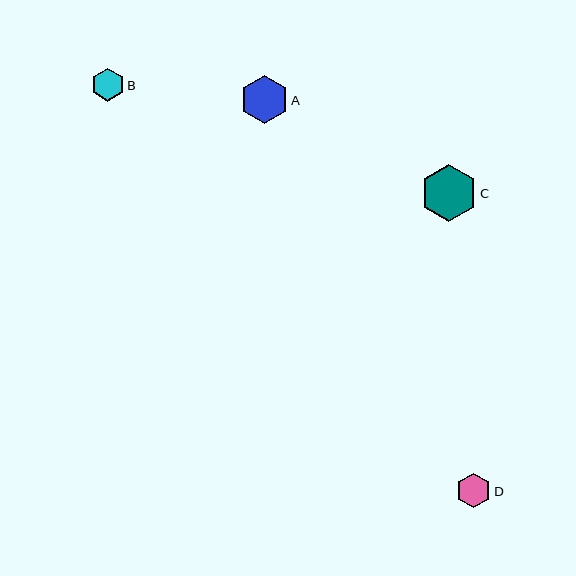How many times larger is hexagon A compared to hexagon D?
Hexagon A is approximately 1.4 times the size of hexagon D.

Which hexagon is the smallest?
Hexagon B is the smallest with a size of approximately 33 pixels.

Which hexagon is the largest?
Hexagon C is the largest with a size of approximately 57 pixels.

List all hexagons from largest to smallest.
From largest to smallest: C, A, D, B.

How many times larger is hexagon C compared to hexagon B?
Hexagon C is approximately 1.7 times the size of hexagon B.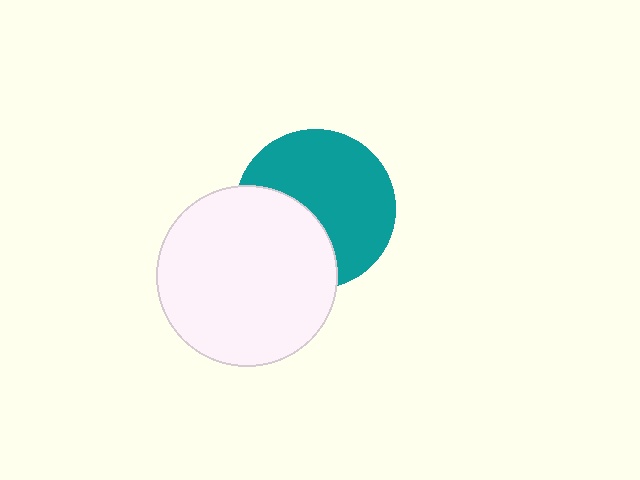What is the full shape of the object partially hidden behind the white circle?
The partially hidden object is a teal circle.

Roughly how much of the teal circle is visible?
About half of it is visible (roughly 63%).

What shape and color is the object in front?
The object in front is a white circle.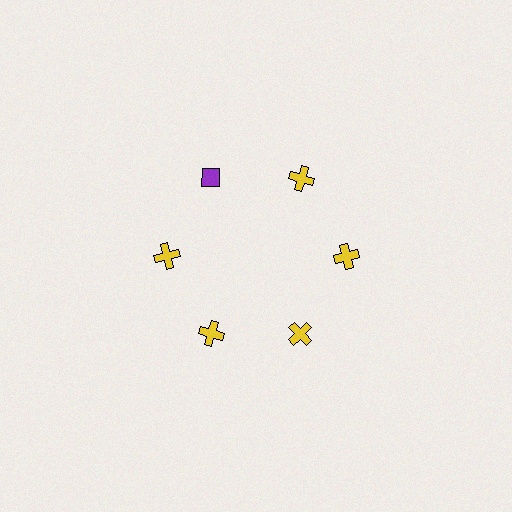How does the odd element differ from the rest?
It differs in both color (purple instead of yellow) and shape (diamond instead of cross).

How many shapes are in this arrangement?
There are 6 shapes arranged in a ring pattern.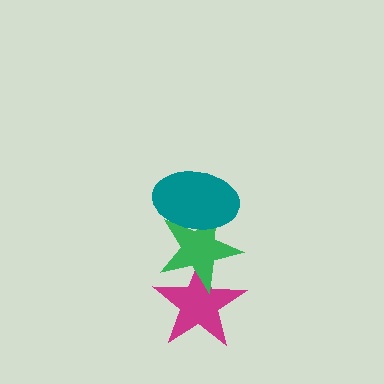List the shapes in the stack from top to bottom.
From top to bottom: the teal ellipse, the green star, the magenta star.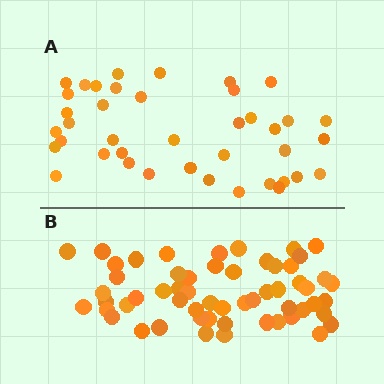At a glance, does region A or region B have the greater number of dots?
Region B (the bottom region) has more dots.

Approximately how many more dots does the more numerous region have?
Region B has approximately 15 more dots than region A.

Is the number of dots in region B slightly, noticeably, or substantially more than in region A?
Region B has noticeably more, but not dramatically so. The ratio is roughly 1.4 to 1.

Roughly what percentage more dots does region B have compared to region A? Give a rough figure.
About 40% more.